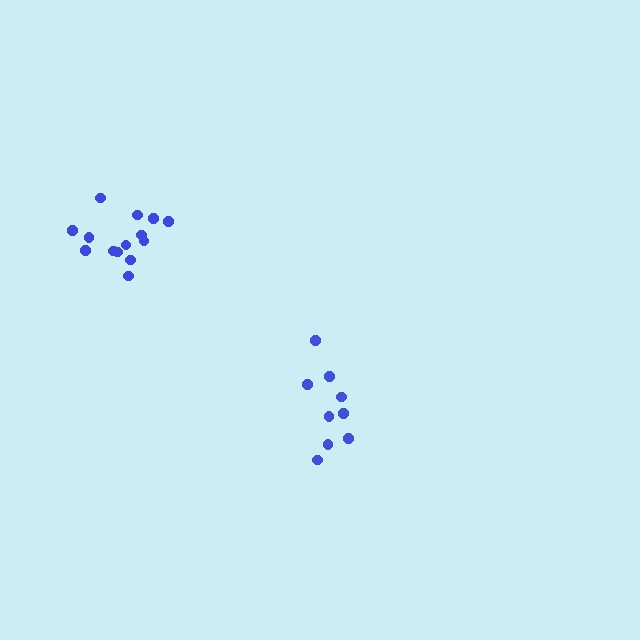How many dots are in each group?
Group 1: 14 dots, Group 2: 9 dots (23 total).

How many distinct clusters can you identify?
There are 2 distinct clusters.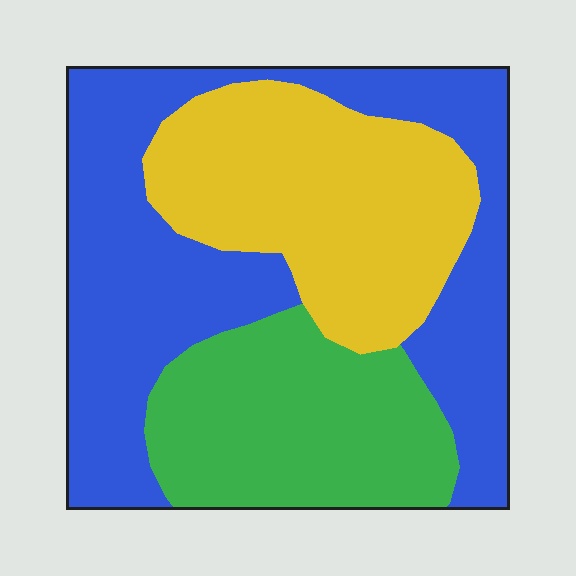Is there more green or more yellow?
Yellow.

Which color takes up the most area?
Blue, at roughly 45%.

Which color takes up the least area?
Green, at roughly 25%.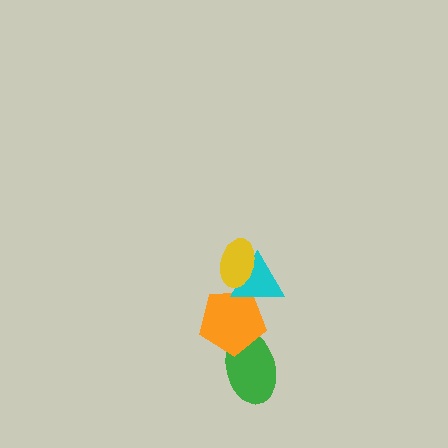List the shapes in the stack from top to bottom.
From top to bottom: the yellow ellipse, the cyan triangle, the orange pentagon, the green ellipse.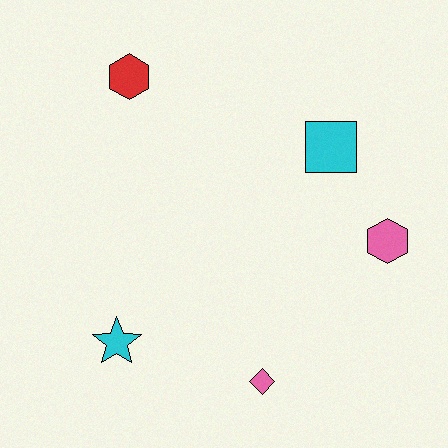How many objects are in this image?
There are 5 objects.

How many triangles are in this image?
There are no triangles.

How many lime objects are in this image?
There are no lime objects.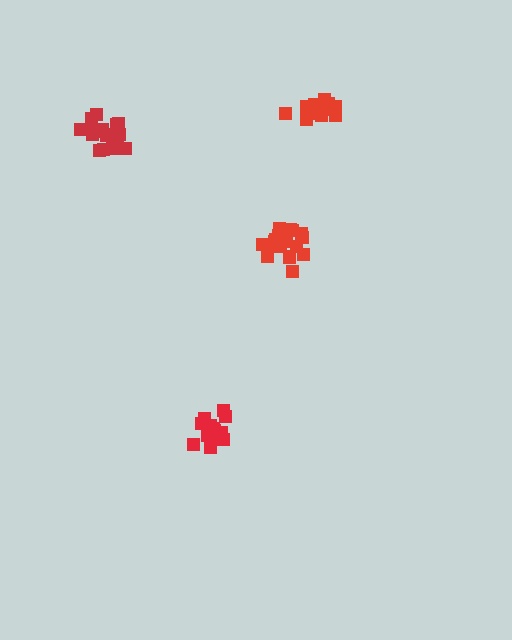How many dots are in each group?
Group 1: 20 dots, Group 2: 17 dots, Group 3: 15 dots, Group 4: 20 dots (72 total).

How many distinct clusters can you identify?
There are 4 distinct clusters.